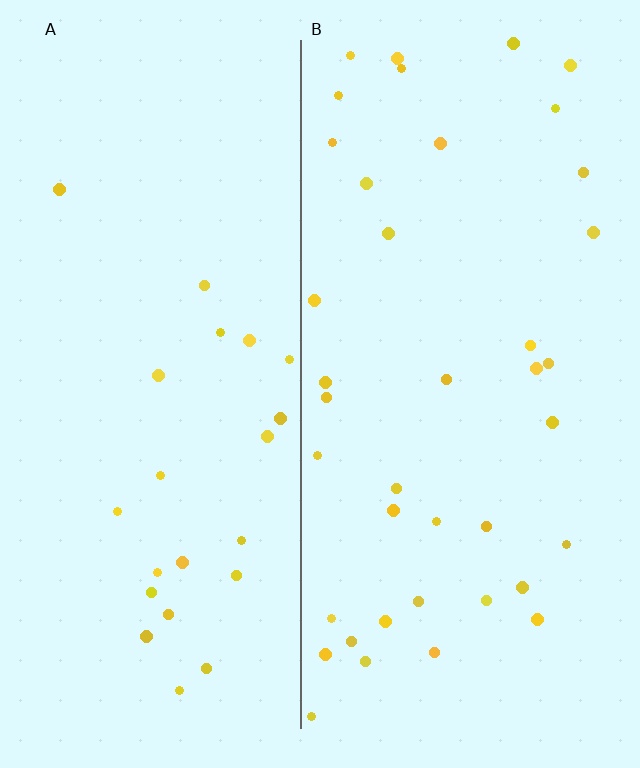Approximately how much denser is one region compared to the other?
Approximately 1.7× — region B over region A.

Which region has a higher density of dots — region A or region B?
B (the right).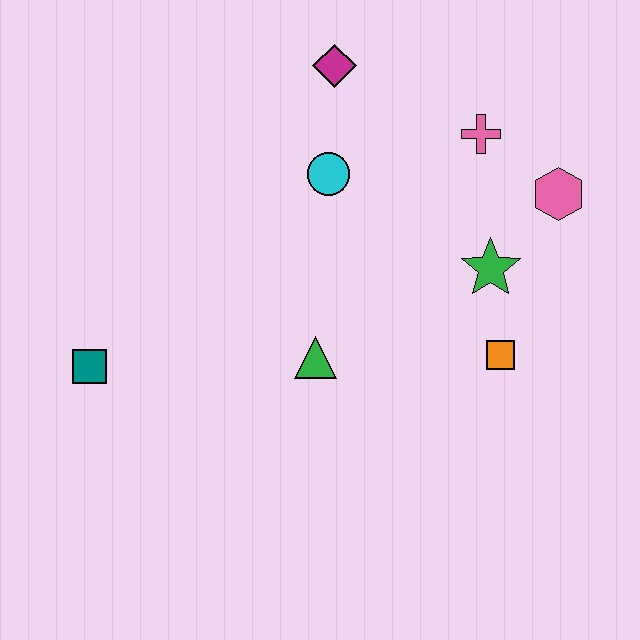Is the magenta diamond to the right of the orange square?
No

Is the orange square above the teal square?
Yes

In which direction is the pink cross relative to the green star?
The pink cross is above the green star.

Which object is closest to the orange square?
The green star is closest to the orange square.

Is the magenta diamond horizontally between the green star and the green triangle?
Yes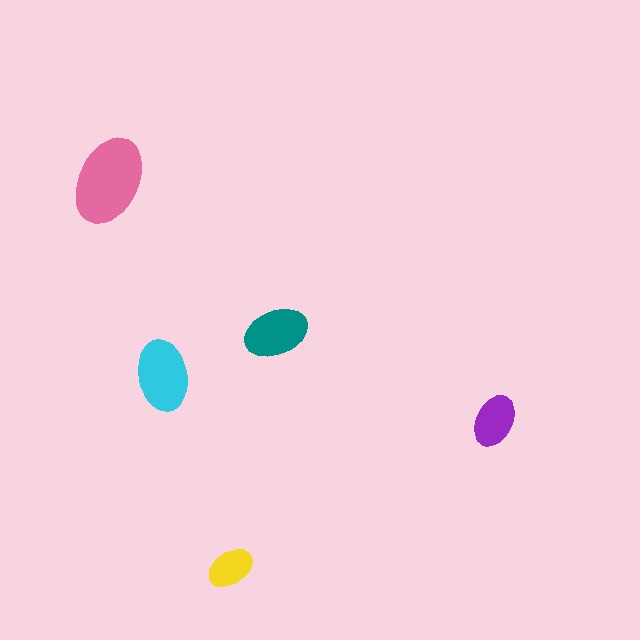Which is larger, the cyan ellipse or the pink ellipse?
The pink one.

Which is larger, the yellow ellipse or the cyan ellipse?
The cyan one.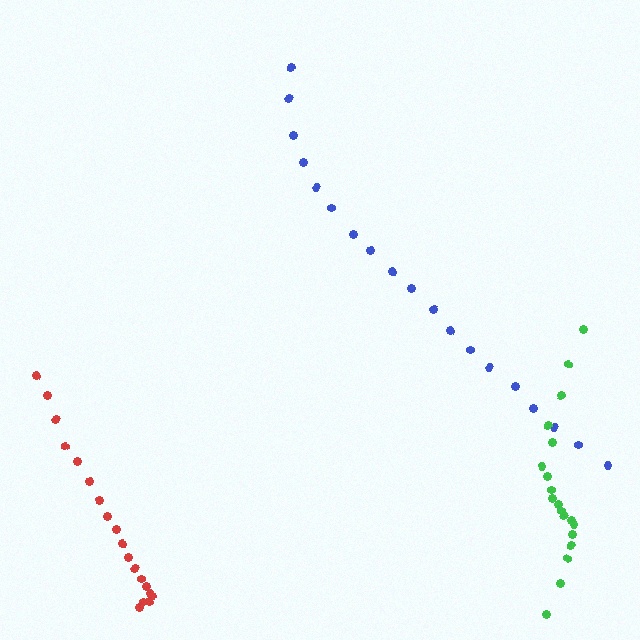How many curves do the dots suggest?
There are 3 distinct paths.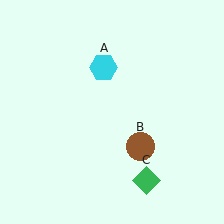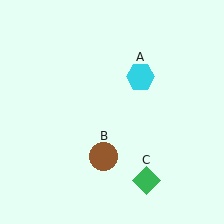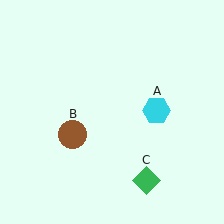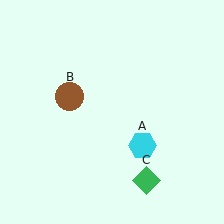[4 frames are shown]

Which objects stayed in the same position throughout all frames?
Green diamond (object C) remained stationary.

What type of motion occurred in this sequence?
The cyan hexagon (object A), brown circle (object B) rotated clockwise around the center of the scene.